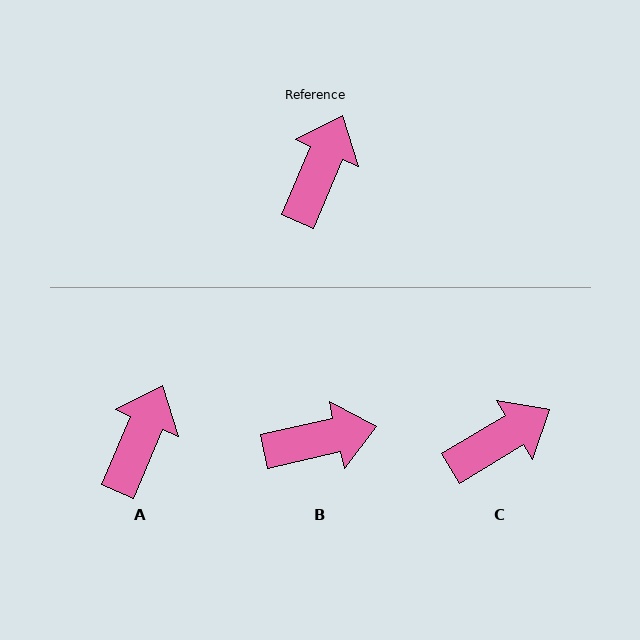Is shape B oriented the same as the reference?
No, it is off by about 54 degrees.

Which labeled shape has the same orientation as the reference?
A.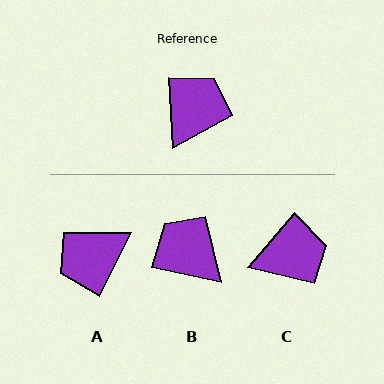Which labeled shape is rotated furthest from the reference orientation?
A, about 150 degrees away.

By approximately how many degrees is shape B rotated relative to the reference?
Approximately 74 degrees counter-clockwise.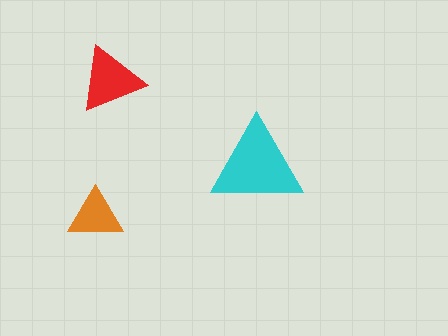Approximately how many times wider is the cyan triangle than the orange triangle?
About 1.5 times wider.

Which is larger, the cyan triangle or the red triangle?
The cyan one.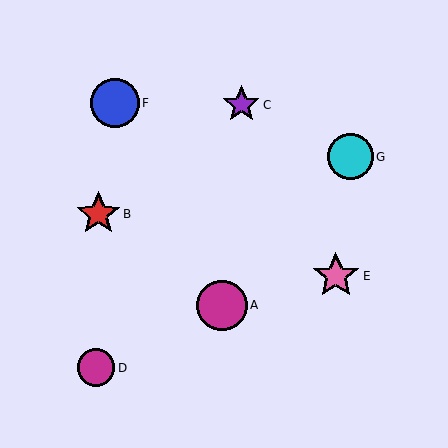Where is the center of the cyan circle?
The center of the cyan circle is at (350, 157).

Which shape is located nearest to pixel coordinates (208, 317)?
The magenta circle (labeled A) at (222, 305) is nearest to that location.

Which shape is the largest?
The magenta circle (labeled A) is the largest.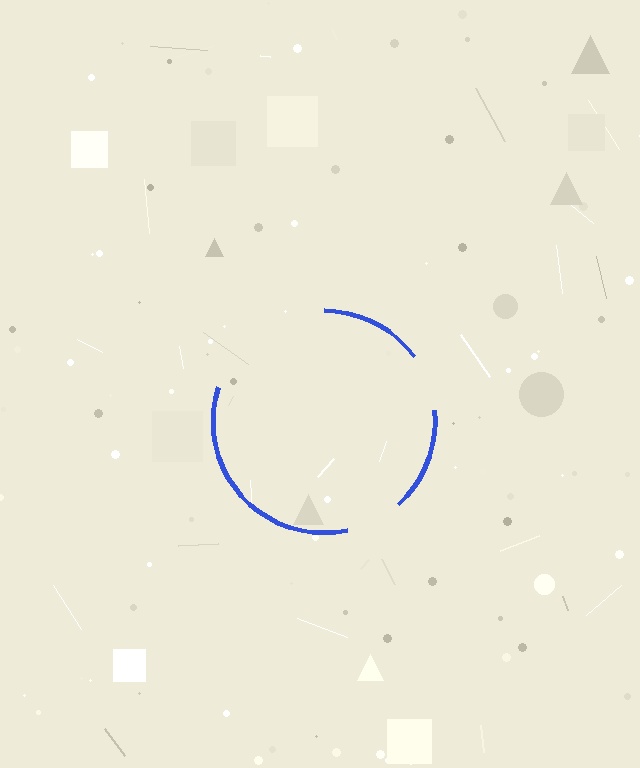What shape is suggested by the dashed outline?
The dashed outline suggests a circle.